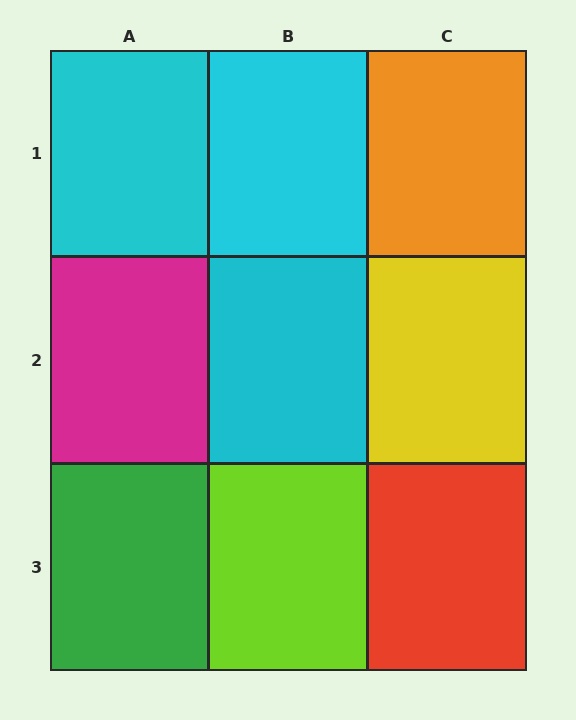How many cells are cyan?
3 cells are cyan.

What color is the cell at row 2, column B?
Cyan.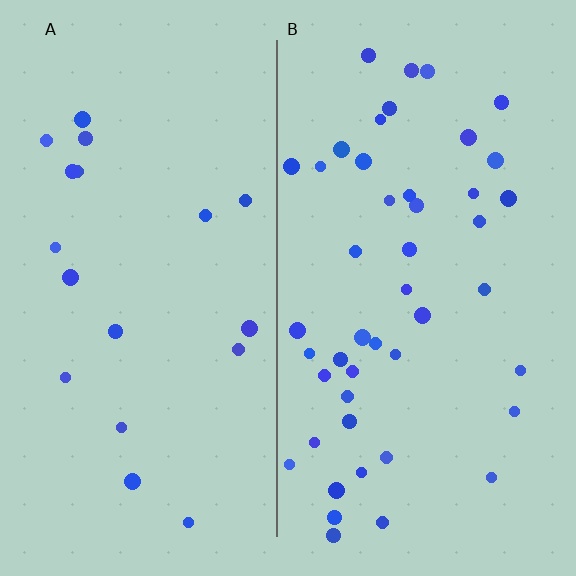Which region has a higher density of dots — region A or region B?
B (the right).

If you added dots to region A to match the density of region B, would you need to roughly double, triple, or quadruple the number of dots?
Approximately triple.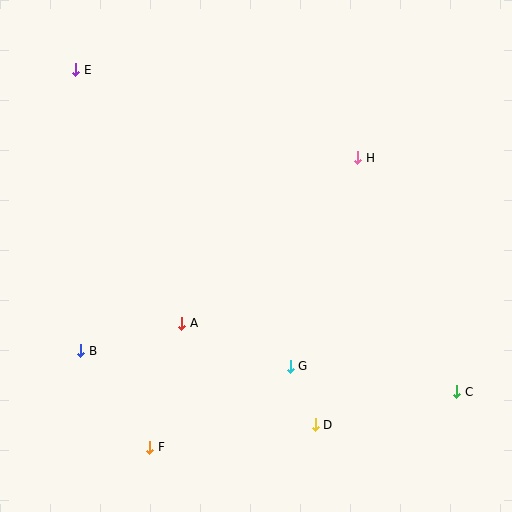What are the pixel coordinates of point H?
Point H is at (358, 158).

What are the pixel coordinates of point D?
Point D is at (315, 425).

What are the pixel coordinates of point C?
Point C is at (457, 392).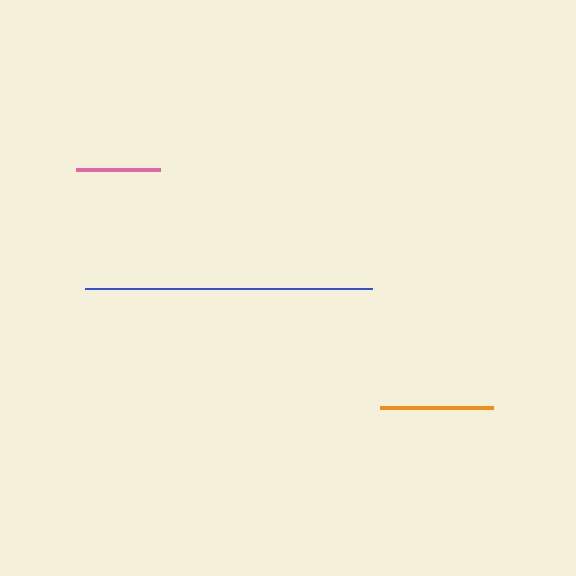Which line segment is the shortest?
The pink line is the shortest at approximately 84 pixels.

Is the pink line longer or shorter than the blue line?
The blue line is longer than the pink line.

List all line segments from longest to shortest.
From longest to shortest: blue, orange, pink.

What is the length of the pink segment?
The pink segment is approximately 84 pixels long.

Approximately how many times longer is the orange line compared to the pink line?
The orange line is approximately 1.3 times the length of the pink line.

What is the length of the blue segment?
The blue segment is approximately 287 pixels long.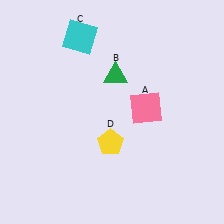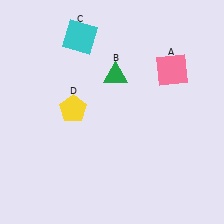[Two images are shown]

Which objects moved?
The objects that moved are: the pink square (A), the yellow pentagon (D).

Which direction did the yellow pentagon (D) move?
The yellow pentagon (D) moved left.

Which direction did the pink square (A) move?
The pink square (A) moved up.